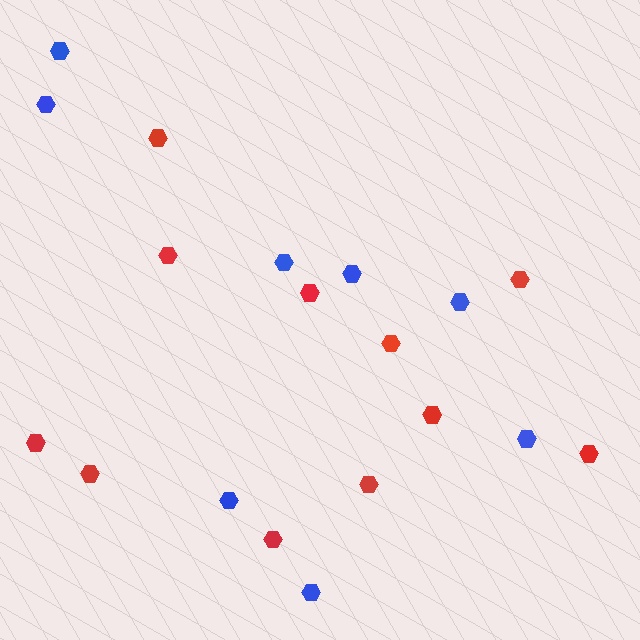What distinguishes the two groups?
There are 2 groups: one group of red hexagons (11) and one group of blue hexagons (8).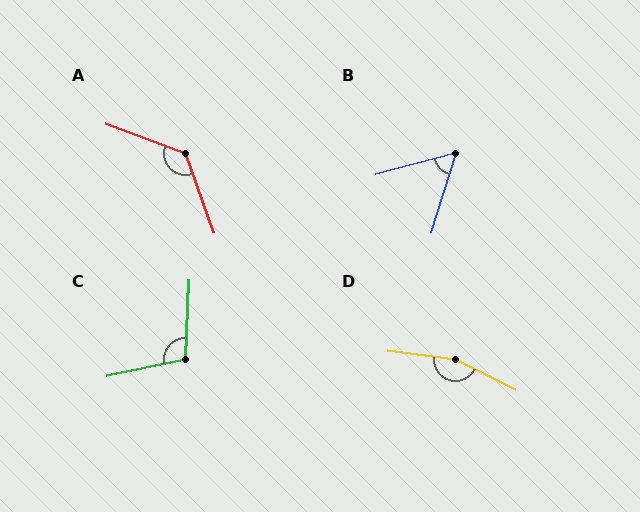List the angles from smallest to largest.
B (58°), C (104°), A (130°), D (160°).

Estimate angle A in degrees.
Approximately 130 degrees.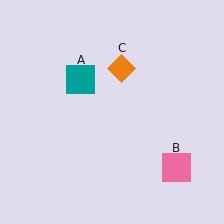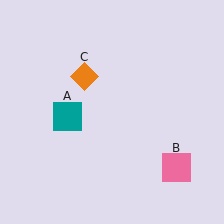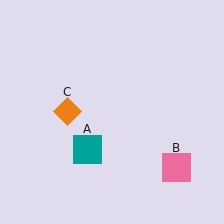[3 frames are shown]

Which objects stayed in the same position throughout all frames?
Pink square (object B) remained stationary.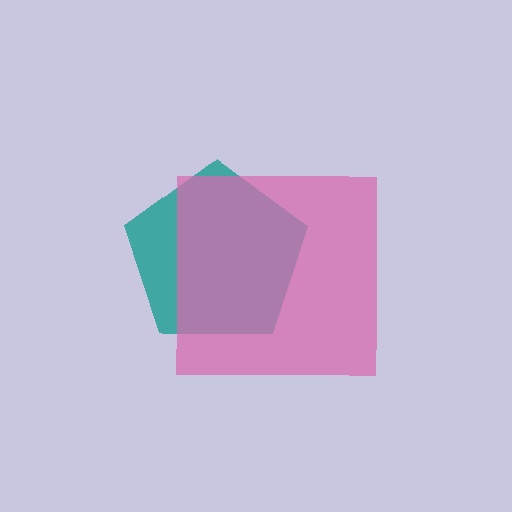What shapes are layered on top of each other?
The layered shapes are: a teal pentagon, a pink square.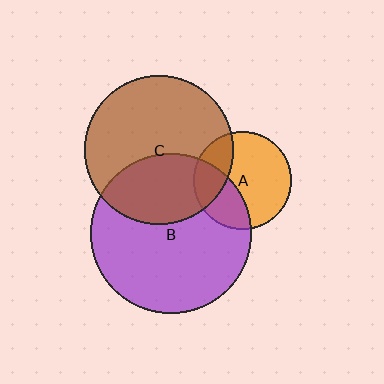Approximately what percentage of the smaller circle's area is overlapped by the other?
Approximately 25%.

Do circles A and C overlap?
Yes.